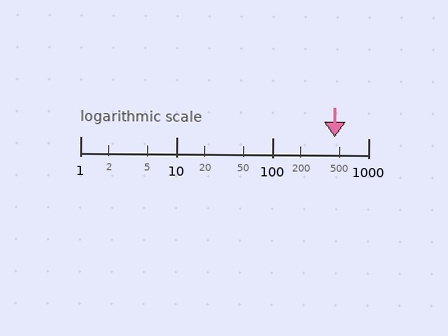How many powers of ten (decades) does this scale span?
The scale spans 3 decades, from 1 to 1000.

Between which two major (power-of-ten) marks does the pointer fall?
The pointer is between 100 and 1000.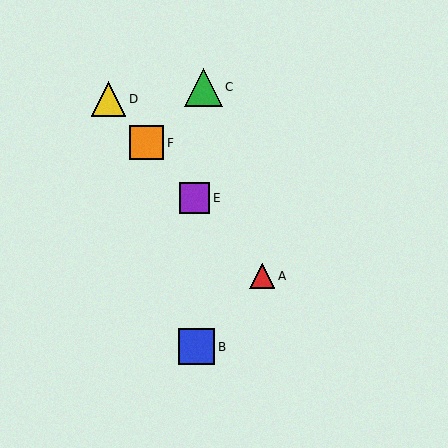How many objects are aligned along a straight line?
4 objects (A, D, E, F) are aligned along a straight line.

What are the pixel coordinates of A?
Object A is at (262, 276).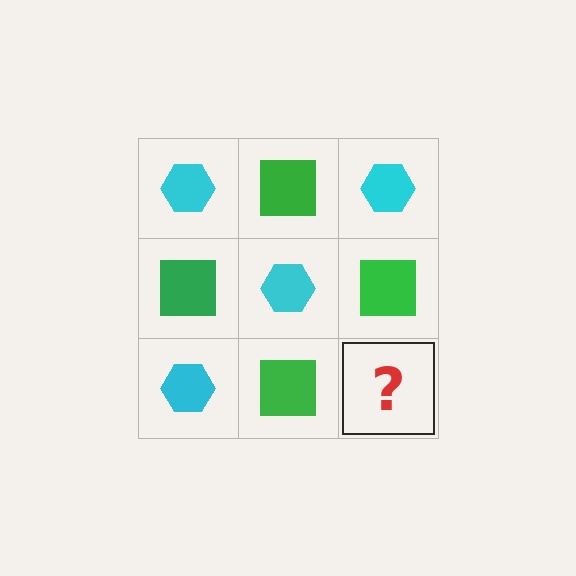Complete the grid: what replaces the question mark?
The question mark should be replaced with a cyan hexagon.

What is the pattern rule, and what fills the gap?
The rule is that it alternates cyan hexagon and green square in a checkerboard pattern. The gap should be filled with a cyan hexagon.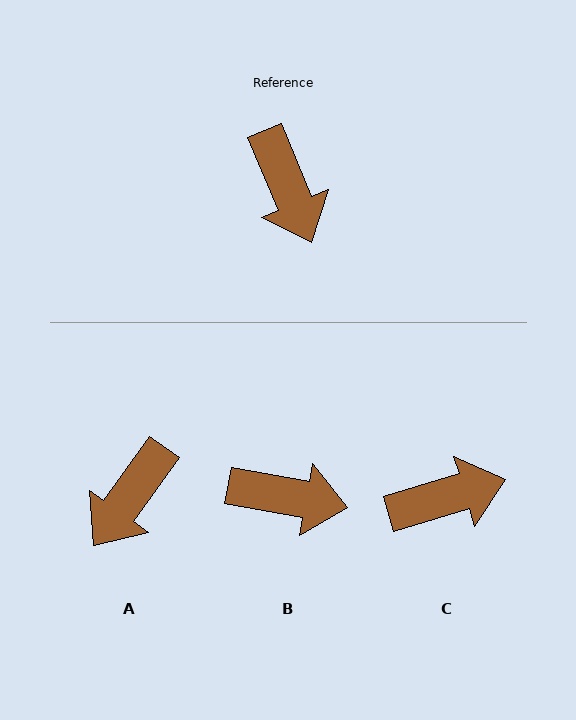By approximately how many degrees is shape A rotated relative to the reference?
Approximately 58 degrees clockwise.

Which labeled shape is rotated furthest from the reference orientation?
C, about 84 degrees away.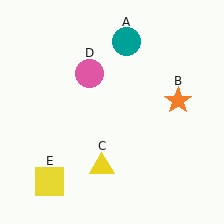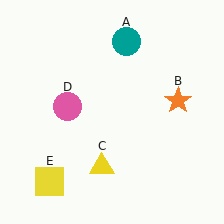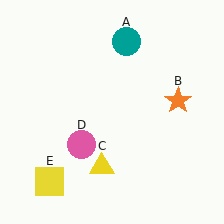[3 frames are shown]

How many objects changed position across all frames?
1 object changed position: pink circle (object D).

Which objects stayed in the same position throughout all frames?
Teal circle (object A) and orange star (object B) and yellow triangle (object C) and yellow square (object E) remained stationary.